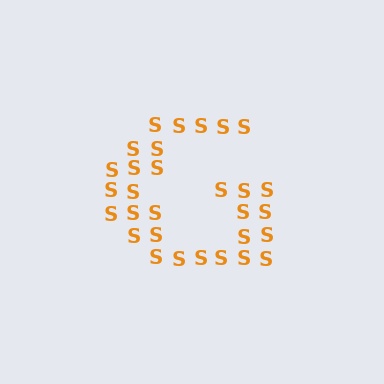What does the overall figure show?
The overall figure shows the letter G.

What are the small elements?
The small elements are letter S's.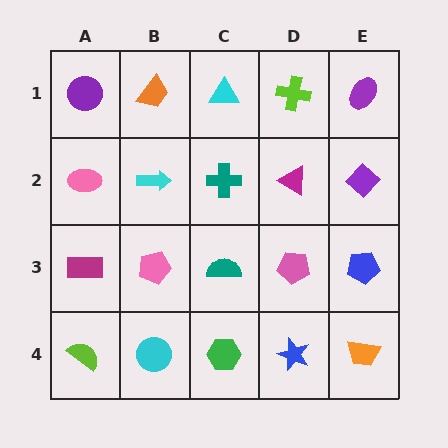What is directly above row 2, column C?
A cyan triangle.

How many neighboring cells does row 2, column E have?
3.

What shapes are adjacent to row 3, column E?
A purple diamond (row 2, column E), an orange trapezoid (row 4, column E), a pink pentagon (row 3, column D).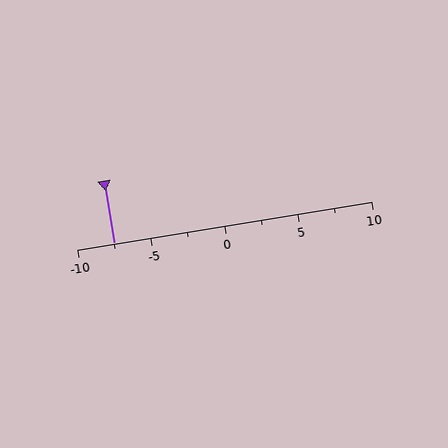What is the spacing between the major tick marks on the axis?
The major ticks are spaced 5 apart.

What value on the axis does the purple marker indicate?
The marker indicates approximately -7.5.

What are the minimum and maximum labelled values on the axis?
The axis runs from -10 to 10.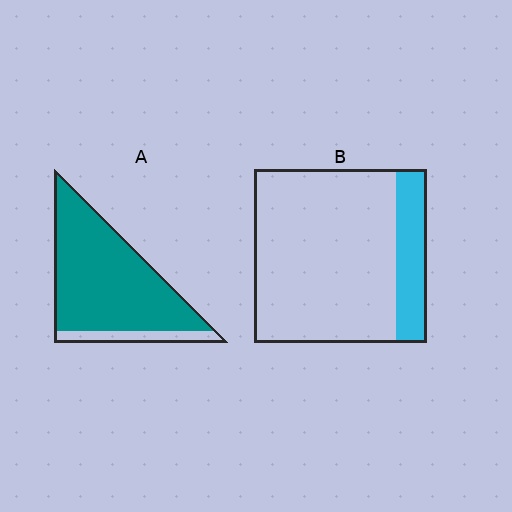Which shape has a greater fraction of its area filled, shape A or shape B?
Shape A.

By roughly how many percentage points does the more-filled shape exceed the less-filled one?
By roughly 70 percentage points (A over B).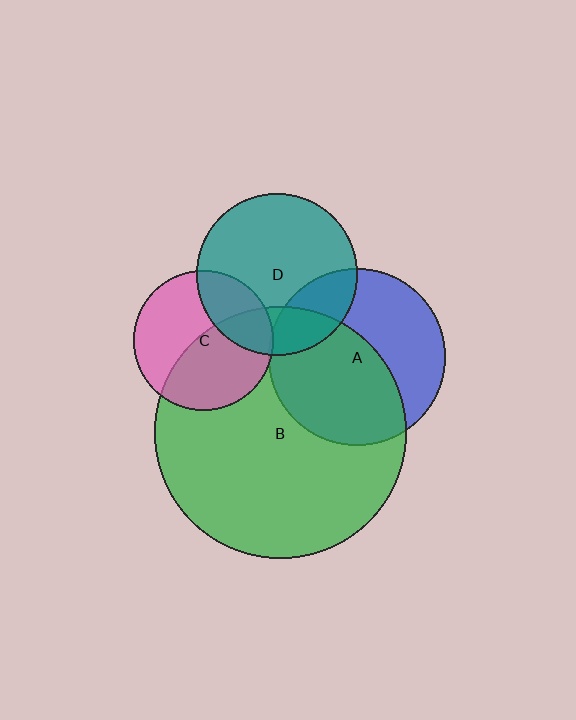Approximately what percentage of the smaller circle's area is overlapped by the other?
Approximately 50%.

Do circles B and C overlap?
Yes.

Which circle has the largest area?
Circle B (green).